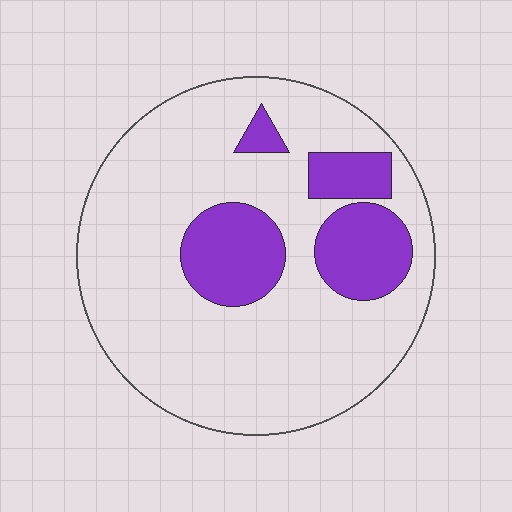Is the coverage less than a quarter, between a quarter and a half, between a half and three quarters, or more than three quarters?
Less than a quarter.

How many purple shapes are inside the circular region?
4.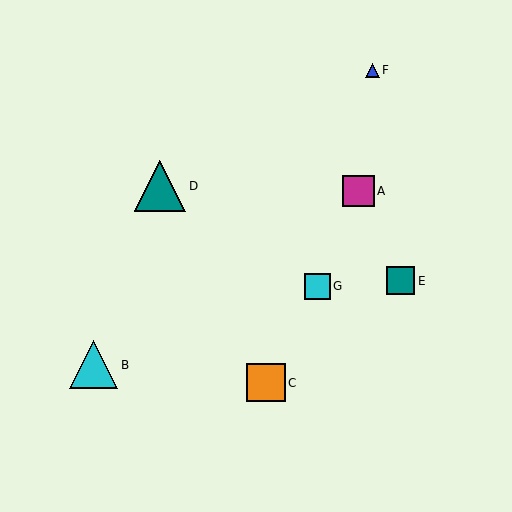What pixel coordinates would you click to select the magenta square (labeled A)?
Click at (358, 191) to select the magenta square A.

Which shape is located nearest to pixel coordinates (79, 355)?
The cyan triangle (labeled B) at (94, 365) is nearest to that location.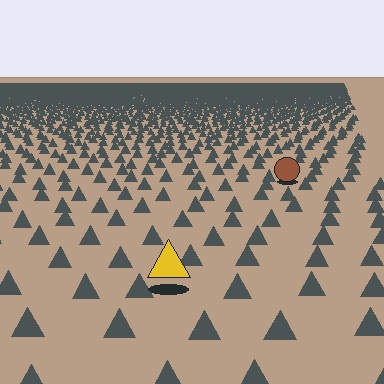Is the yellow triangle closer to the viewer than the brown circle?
Yes. The yellow triangle is closer — you can tell from the texture gradient: the ground texture is coarser near it.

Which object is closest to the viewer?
The yellow triangle is closest. The texture marks near it are larger and more spread out.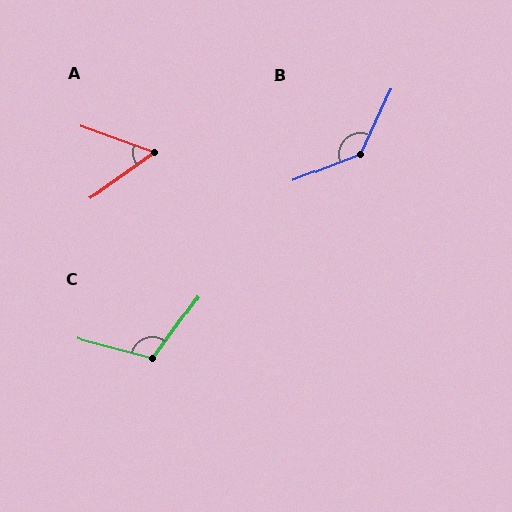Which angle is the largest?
B, at approximately 137 degrees.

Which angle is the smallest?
A, at approximately 56 degrees.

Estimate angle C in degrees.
Approximately 111 degrees.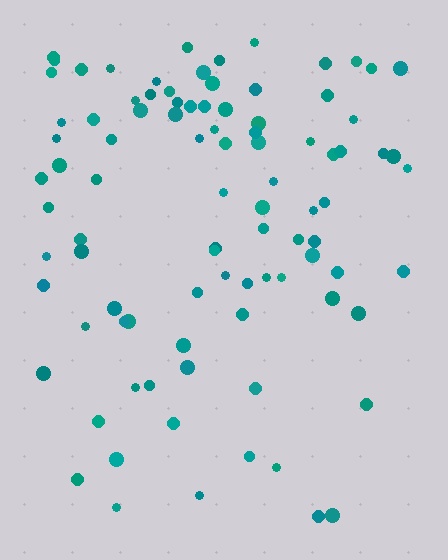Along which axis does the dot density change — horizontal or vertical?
Vertical.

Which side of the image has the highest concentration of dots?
The top.